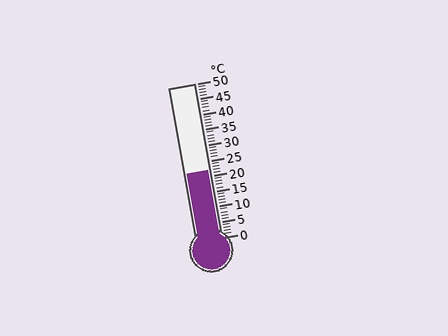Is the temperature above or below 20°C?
The temperature is above 20°C.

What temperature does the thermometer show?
The thermometer shows approximately 22°C.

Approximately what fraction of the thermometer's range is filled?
The thermometer is filled to approximately 45% of its range.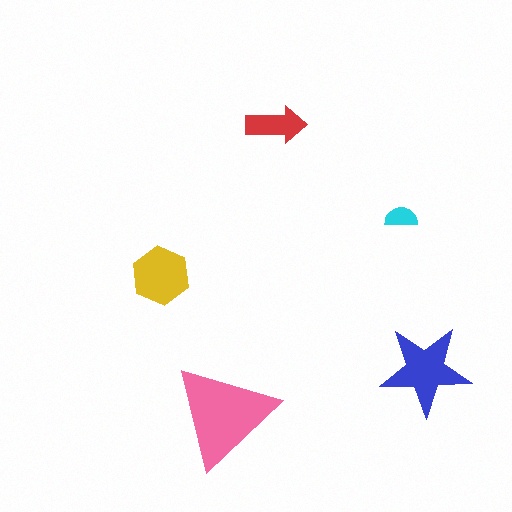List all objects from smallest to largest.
The cyan semicircle, the red arrow, the yellow hexagon, the blue star, the pink triangle.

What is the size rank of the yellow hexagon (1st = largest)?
3rd.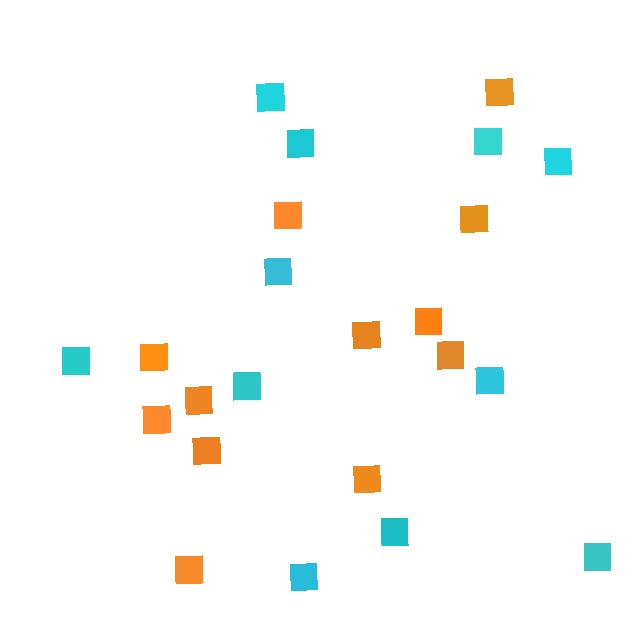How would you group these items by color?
There are 2 groups: one group of cyan squares (11) and one group of orange squares (12).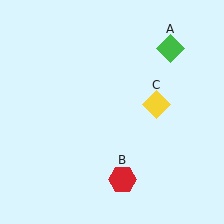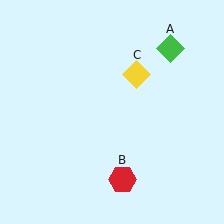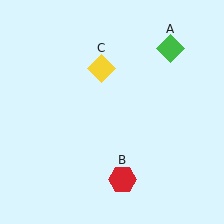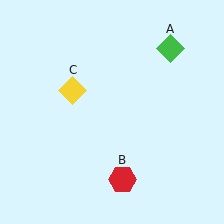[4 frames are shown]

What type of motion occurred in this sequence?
The yellow diamond (object C) rotated counterclockwise around the center of the scene.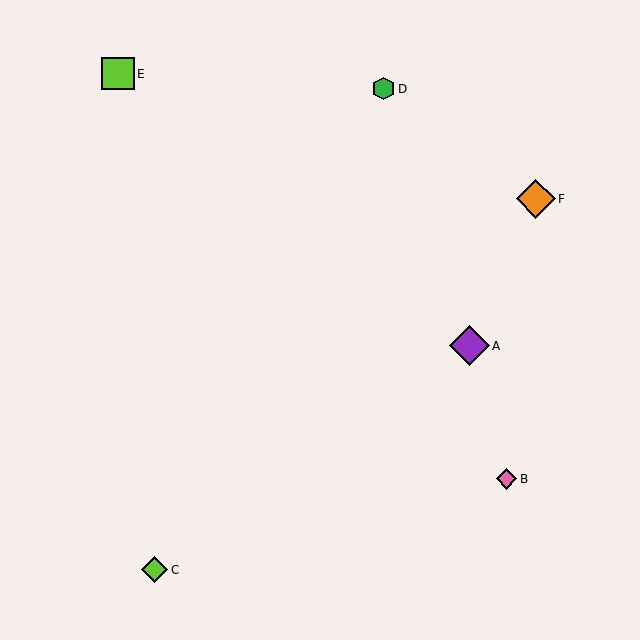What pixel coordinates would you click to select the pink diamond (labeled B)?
Click at (507, 479) to select the pink diamond B.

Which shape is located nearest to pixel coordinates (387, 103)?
The green hexagon (labeled D) at (383, 89) is nearest to that location.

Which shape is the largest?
The purple diamond (labeled A) is the largest.